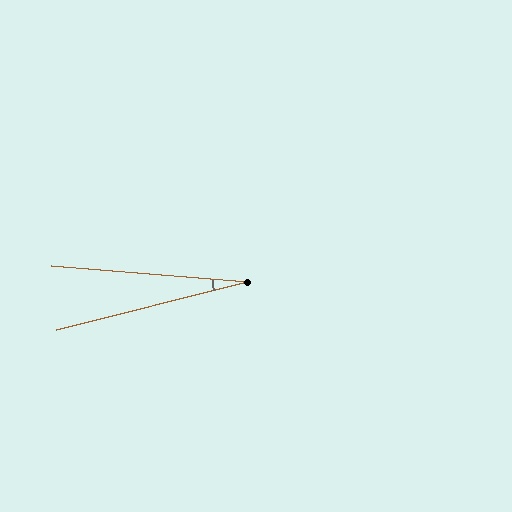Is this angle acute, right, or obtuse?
It is acute.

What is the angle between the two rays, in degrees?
Approximately 19 degrees.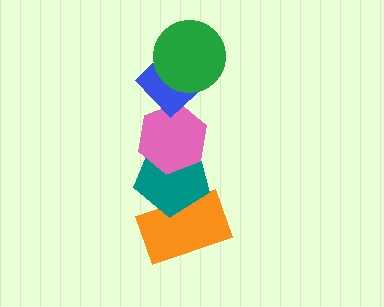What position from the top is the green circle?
The green circle is 1st from the top.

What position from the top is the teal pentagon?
The teal pentagon is 4th from the top.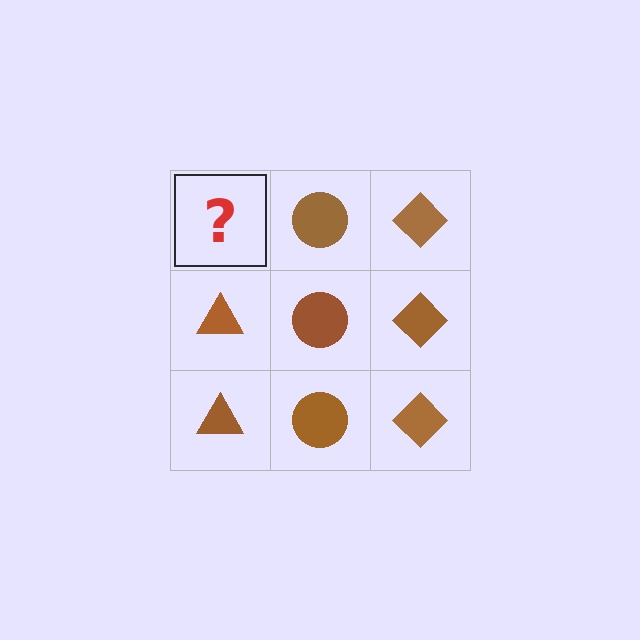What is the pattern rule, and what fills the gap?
The rule is that each column has a consistent shape. The gap should be filled with a brown triangle.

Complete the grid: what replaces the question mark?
The question mark should be replaced with a brown triangle.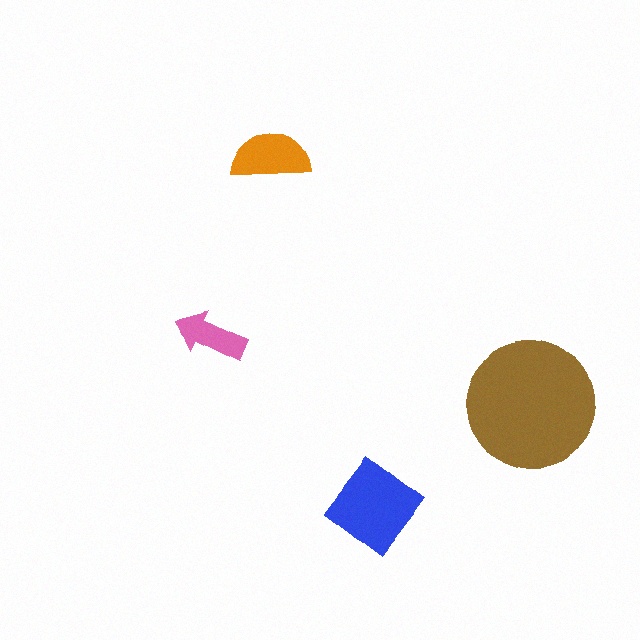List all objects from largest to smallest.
The brown circle, the blue diamond, the orange semicircle, the pink arrow.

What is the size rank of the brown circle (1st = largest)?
1st.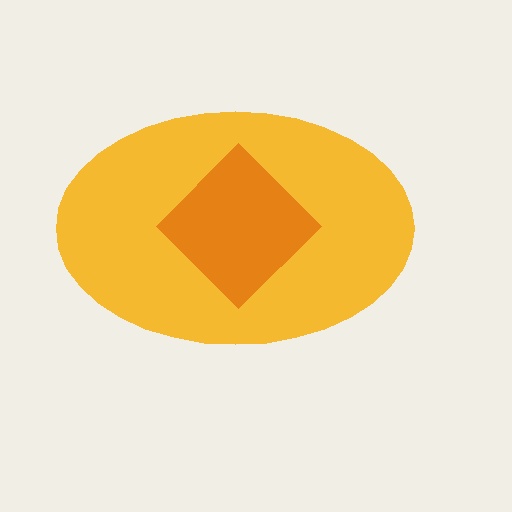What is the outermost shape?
The yellow ellipse.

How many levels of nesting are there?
2.